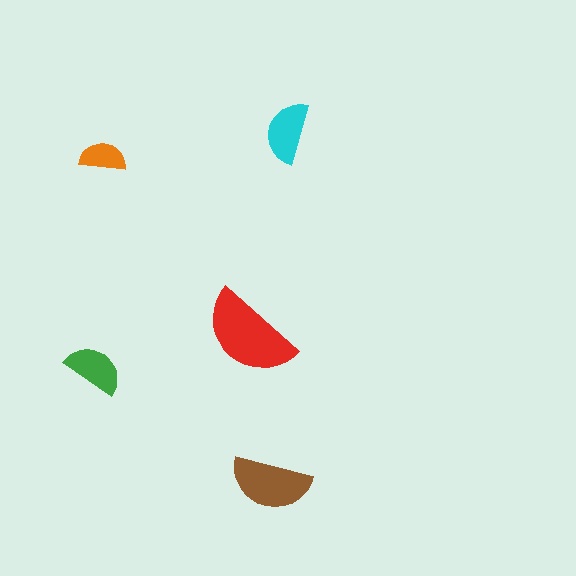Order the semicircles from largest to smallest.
the red one, the brown one, the cyan one, the green one, the orange one.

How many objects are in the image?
There are 5 objects in the image.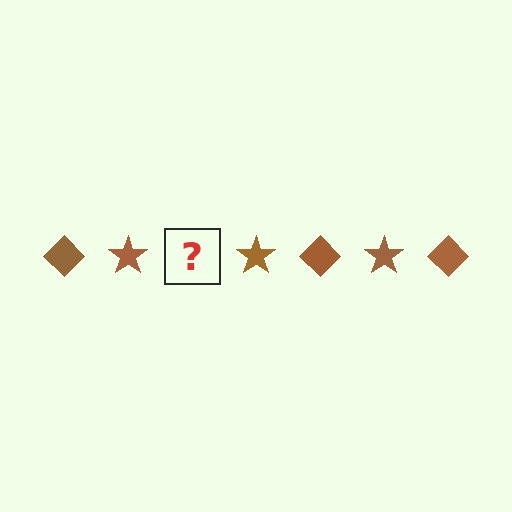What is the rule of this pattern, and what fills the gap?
The rule is that the pattern cycles through diamond, star shapes in brown. The gap should be filled with a brown diamond.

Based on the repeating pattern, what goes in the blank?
The blank should be a brown diamond.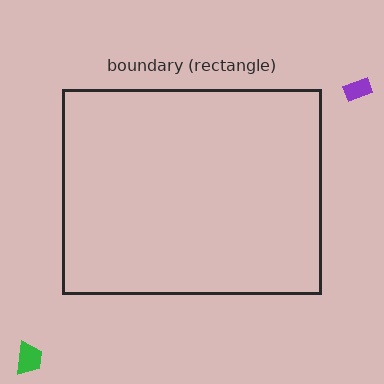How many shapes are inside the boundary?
0 inside, 2 outside.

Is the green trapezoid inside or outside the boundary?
Outside.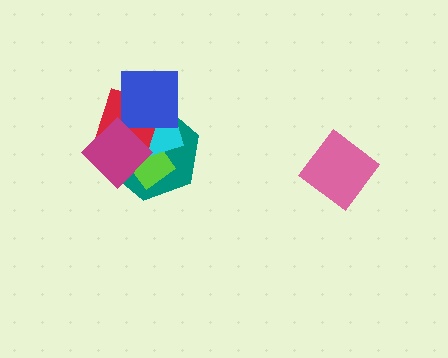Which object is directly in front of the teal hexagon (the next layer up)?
The lime diamond is directly in front of the teal hexagon.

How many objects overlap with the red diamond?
5 objects overlap with the red diamond.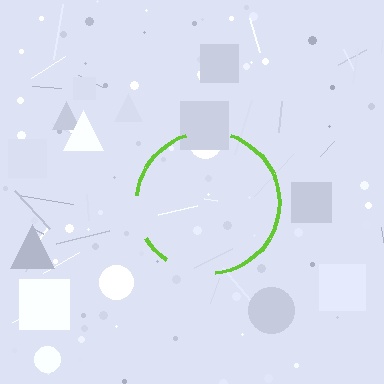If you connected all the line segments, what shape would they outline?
They would outline a circle.